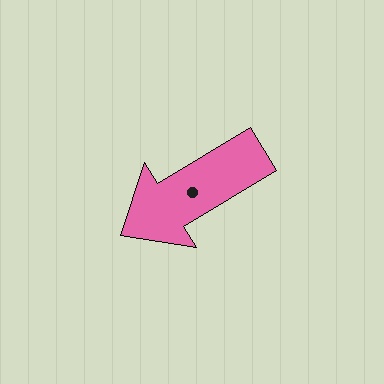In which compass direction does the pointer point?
Southwest.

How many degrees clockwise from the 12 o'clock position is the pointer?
Approximately 239 degrees.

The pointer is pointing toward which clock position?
Roughly 8 o'clock.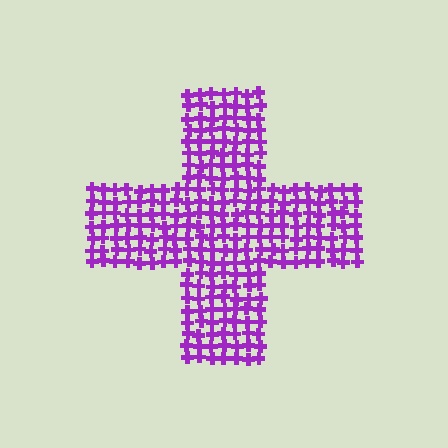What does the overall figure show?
The overall figure shows a cross.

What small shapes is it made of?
It is made of small crosses.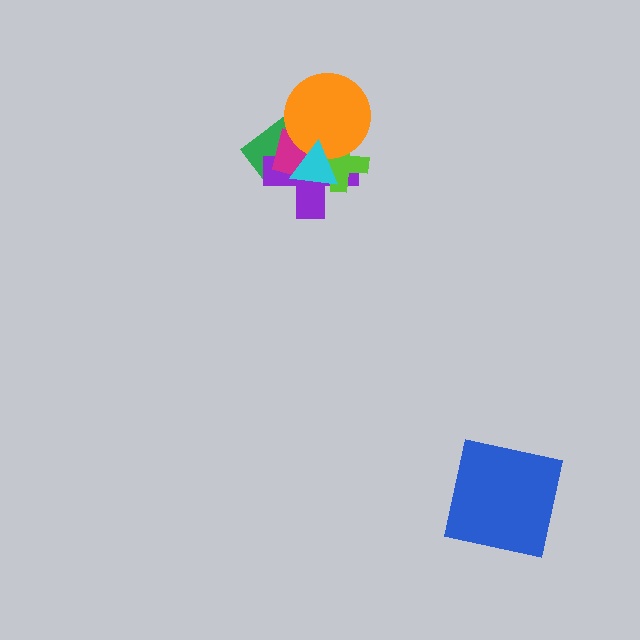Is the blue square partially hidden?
No, no other shape covers it.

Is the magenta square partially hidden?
Yes, it is partially covered by another shape.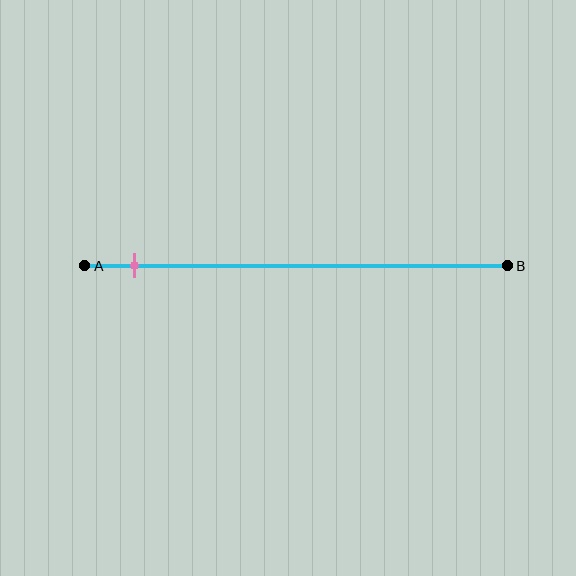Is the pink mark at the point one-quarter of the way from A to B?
No, the mark is at about 10% from A, not at the 25% one-quarter point.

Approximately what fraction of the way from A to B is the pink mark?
The pink mark is approximately 10% of the way from A to B.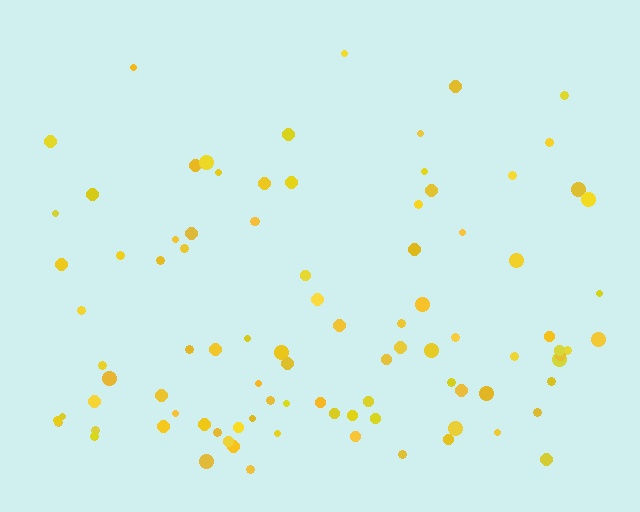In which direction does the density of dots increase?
From top to bottom, with the bottom side densest.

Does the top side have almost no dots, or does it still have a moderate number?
Still a moderate number, just noticeably fewer than the bottom.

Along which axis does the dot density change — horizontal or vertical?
Vertical.